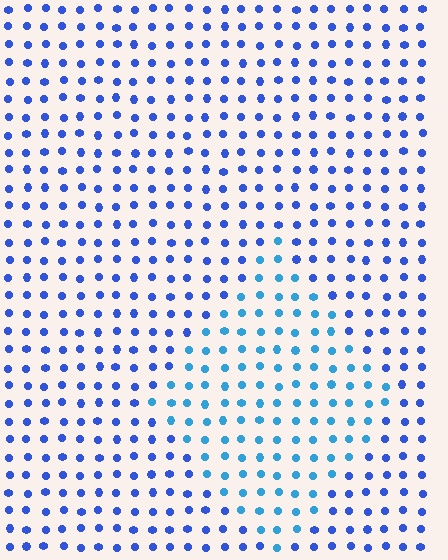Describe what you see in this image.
The image is filled with small blue elements in a uniform arrangement. A diamond-shaped region is visible where the elements are tinted to a slightly different hue, forming a subtle color boundary.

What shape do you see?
I see a diamond.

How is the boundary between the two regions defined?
The boundary is defined purely by a slight shift in hue (about 28 degrees). Spacing, size, and orientation are identical on both sides.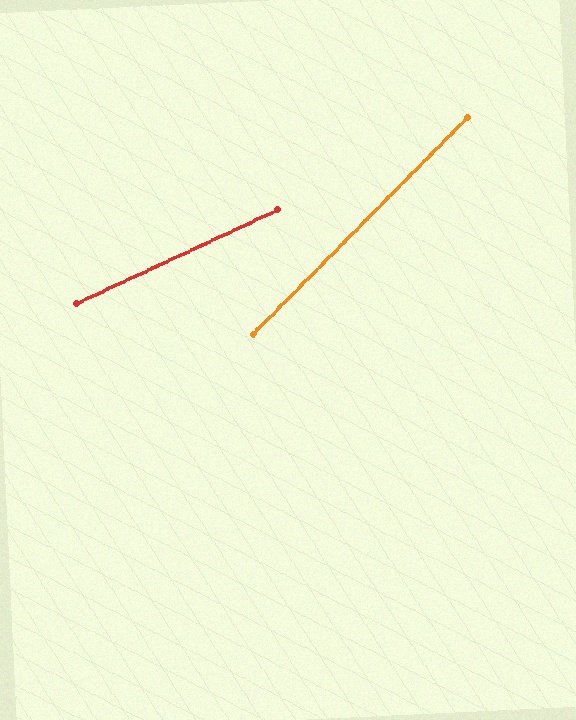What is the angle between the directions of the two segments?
Approximately 20 degrees.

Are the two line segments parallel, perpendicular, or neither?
Neither parallel nor perpendicular — they differ by about 20°.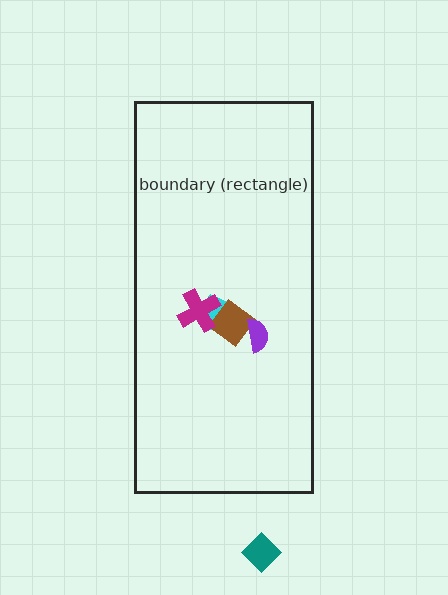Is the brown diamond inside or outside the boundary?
Inside.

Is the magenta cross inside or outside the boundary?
Inside.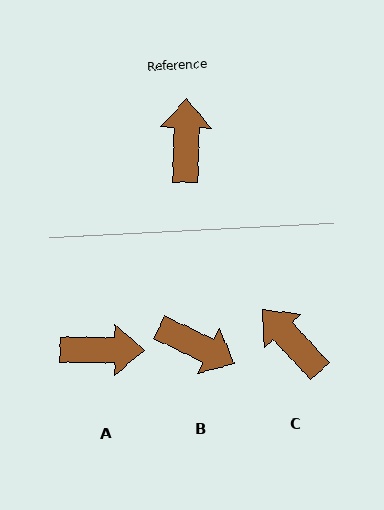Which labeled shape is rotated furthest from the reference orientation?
B, about 115 degrees away.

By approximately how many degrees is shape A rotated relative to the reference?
Approximately 89 degrees clockwise.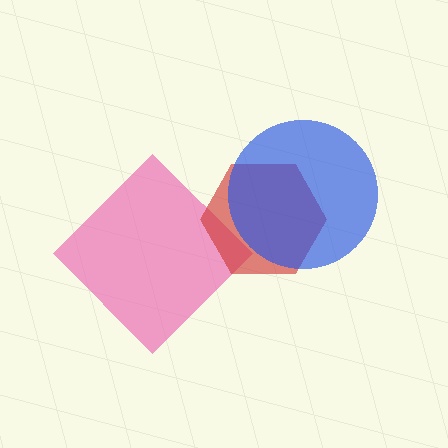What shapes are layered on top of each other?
The layered shapes are: a pink diamond, a red hexagon, a blue circle.